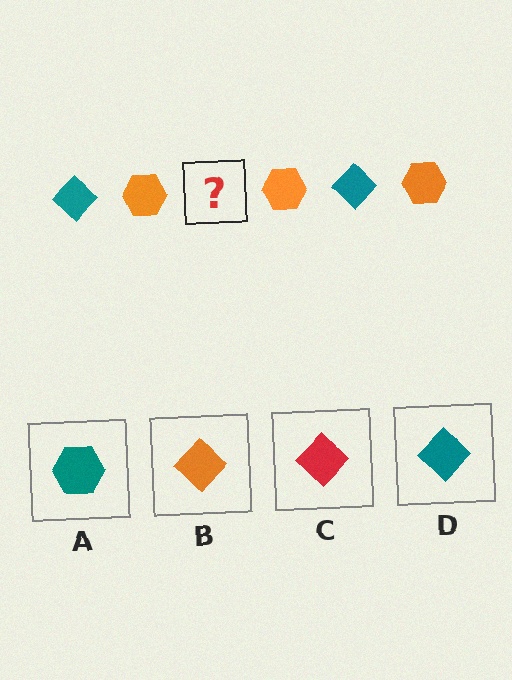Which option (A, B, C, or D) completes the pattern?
D.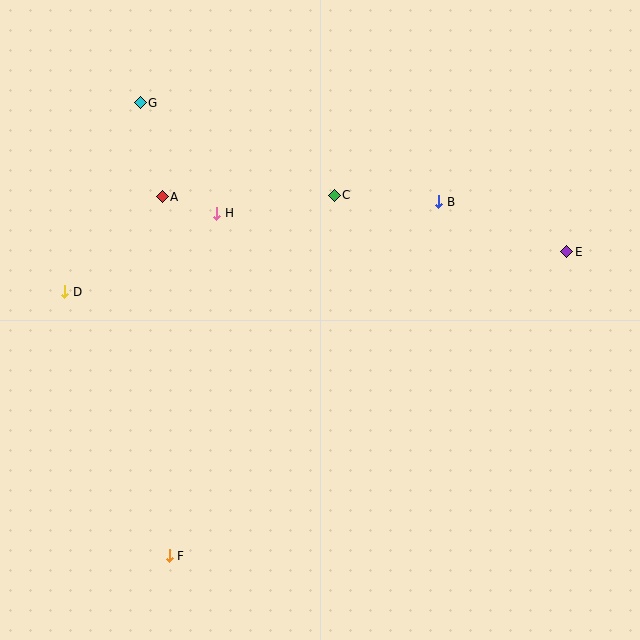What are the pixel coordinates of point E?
Point E is at (567, 252).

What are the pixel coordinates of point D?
Point D is at (65, 292).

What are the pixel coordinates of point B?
Point B is at (439, 202).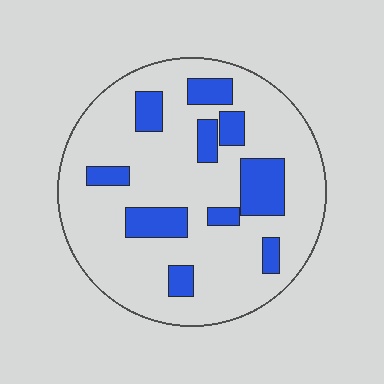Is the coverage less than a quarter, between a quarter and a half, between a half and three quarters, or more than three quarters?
Less than a quarter.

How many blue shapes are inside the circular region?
10.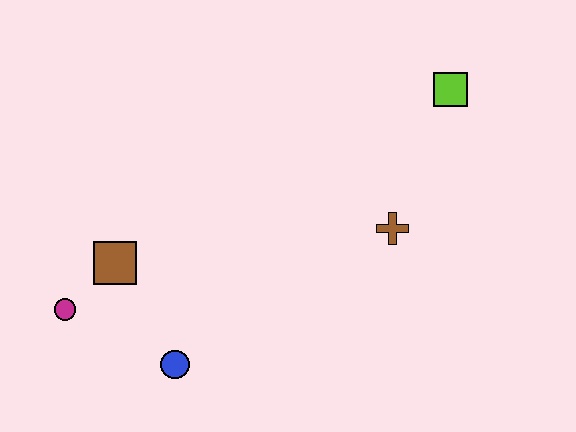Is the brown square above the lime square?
No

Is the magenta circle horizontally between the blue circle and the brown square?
No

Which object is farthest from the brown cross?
The magenta circle is farthest from the brown cross.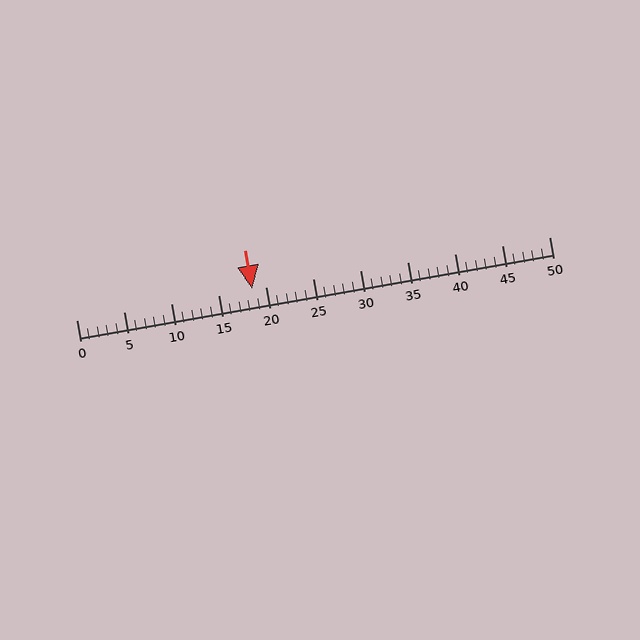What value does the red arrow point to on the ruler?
The red arrow points to approximately 19.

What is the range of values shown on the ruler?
The ruler shows values from 0 to 50.